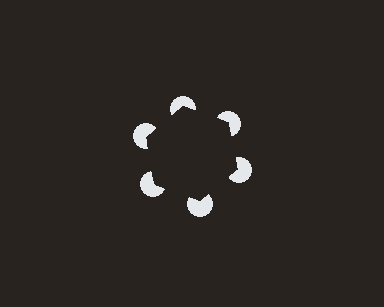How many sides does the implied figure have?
6 sides.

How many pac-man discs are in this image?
There are 6 — one at each vertex of the illusory hexagon.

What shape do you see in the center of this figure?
An illusory hexagon — its edges are inferred from the aligned wedge cuts in the pac-man discs, not physically drawn.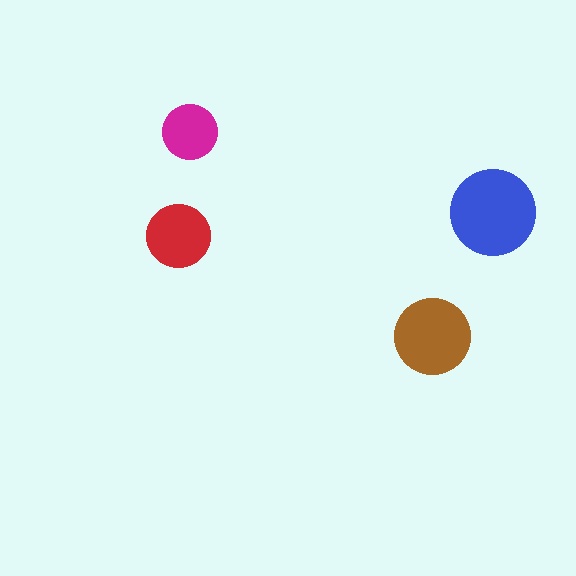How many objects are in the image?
There are 4 objects in the image.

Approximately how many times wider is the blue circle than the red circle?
About 1.5 times wider.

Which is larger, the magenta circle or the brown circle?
The brown one.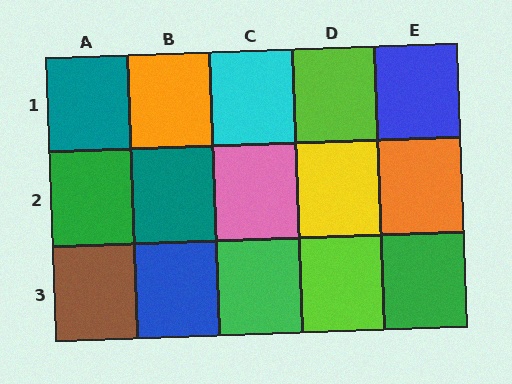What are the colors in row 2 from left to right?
Green, teal, pink, yellow, orange.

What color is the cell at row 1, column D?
Lime.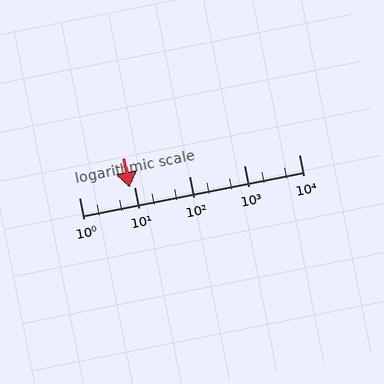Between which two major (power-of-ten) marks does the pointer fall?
The pointer is between 1 and 10.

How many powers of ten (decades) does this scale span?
The scale spans 4 decades, from 1 to 10000.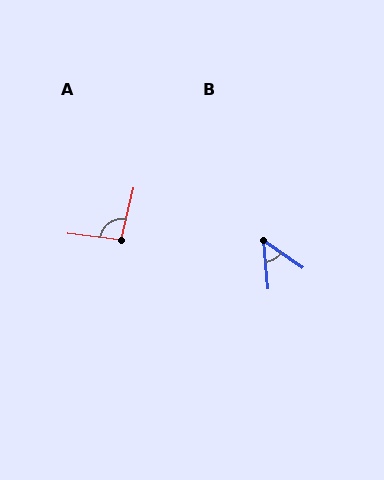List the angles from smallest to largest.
B (50°), A (96°).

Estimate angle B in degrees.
Approximately 50 degrees.